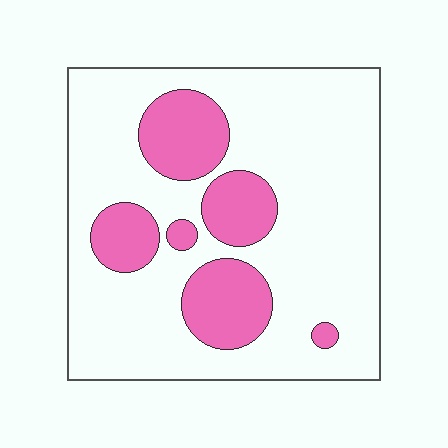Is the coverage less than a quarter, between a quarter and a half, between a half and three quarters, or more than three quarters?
Less than a quarter.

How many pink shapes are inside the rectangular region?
6.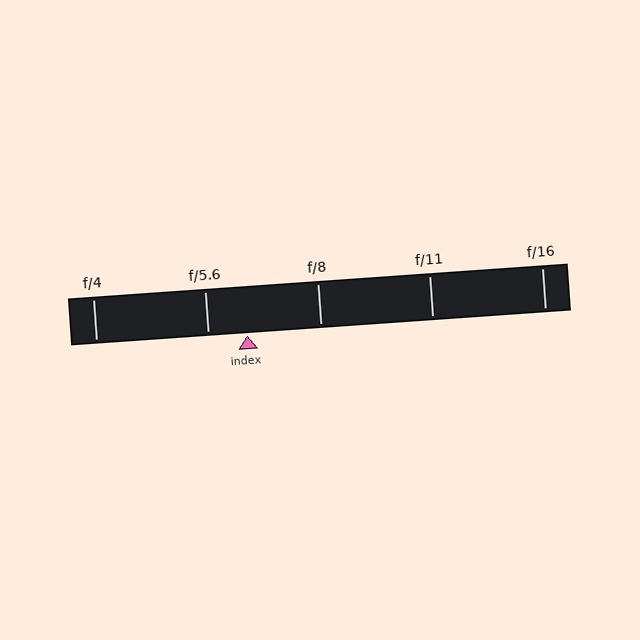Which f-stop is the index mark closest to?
The index mark is closest to f/5.6.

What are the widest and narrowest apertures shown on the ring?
The widest aperture shown is f/4 and the narrowest is f/16.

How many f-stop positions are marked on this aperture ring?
There are 5 f-stop positions marked.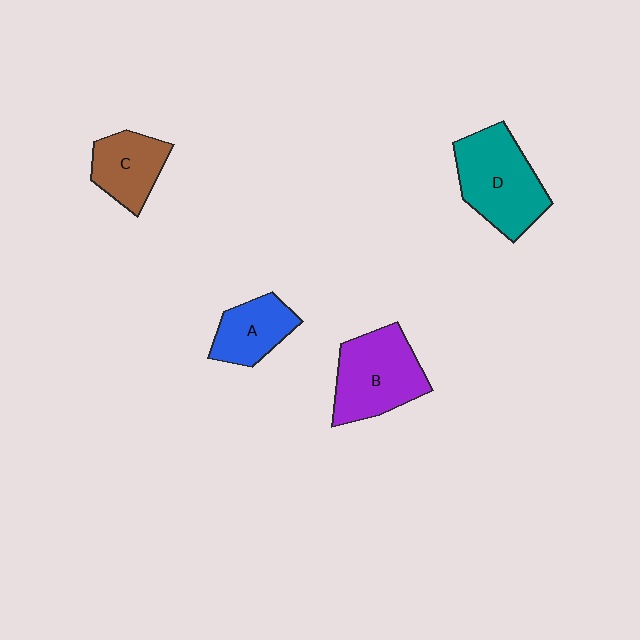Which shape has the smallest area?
Shape A (blue).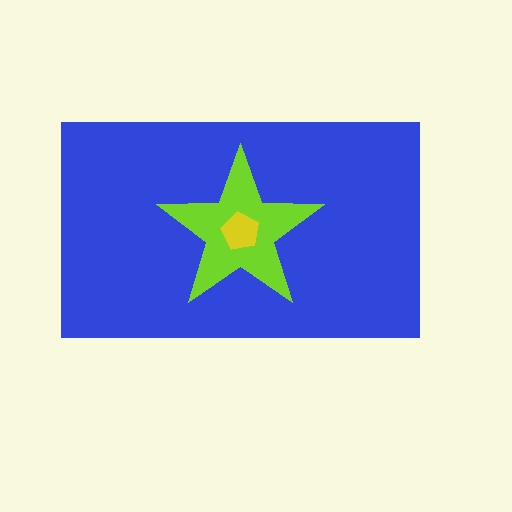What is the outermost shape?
The blue rectangle.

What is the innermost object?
The yellow pentagon.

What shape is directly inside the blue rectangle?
The lime star.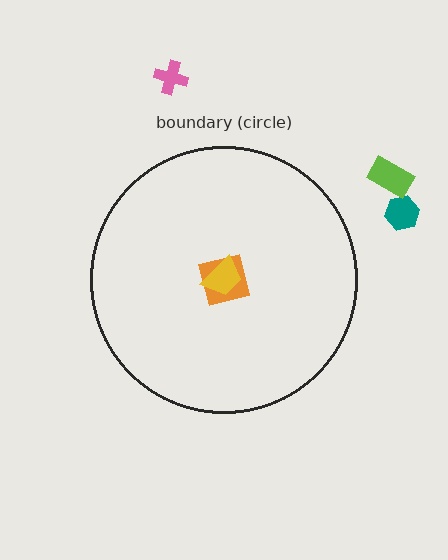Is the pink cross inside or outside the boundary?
Outside.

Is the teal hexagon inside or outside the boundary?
Outside.